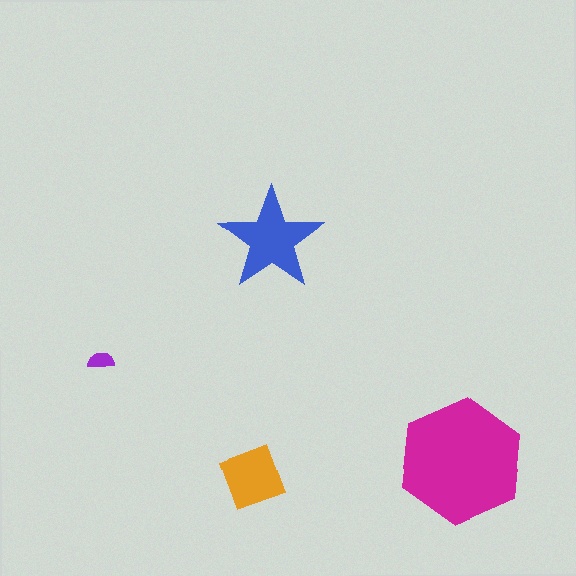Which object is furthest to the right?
The magenta hexagon is rightmost.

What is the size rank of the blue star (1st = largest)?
2nd.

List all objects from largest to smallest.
The magenta hexagon, the blue star, the orange diamond, the purple semicircle.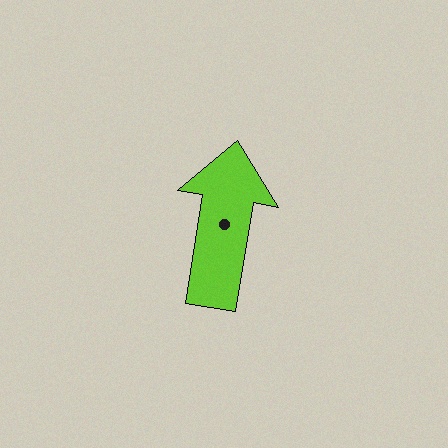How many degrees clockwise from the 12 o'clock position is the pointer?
Approximately 9 degrees.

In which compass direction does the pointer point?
North.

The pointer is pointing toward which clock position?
Roughly 12 o'clock.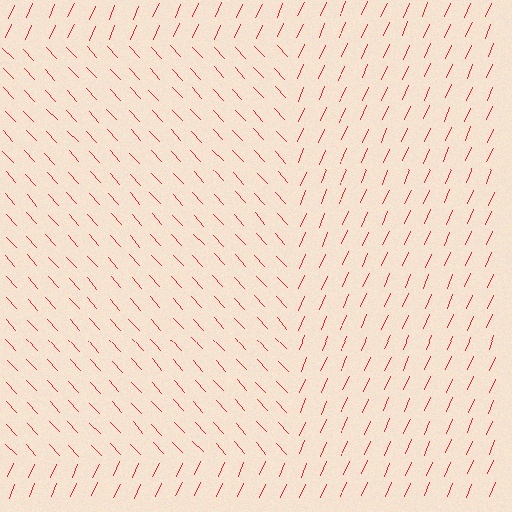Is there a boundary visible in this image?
Yes, there is a texture boundary formed by a change in line orientation.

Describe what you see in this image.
The image is filled with small red line segments. A rectangle region in the image has lines oriented differently from the surrounding lines, creating a visible texture boundary.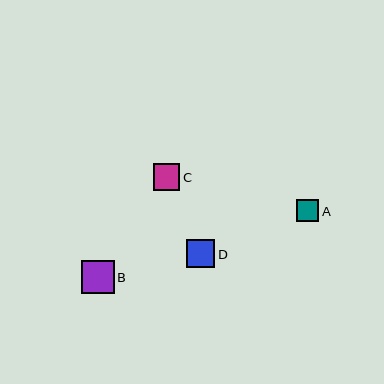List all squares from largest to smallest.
From largest to smallest: B, D, C, A.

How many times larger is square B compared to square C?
Square B is approximately 1.2 times the size of square C.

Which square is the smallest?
Square A is the smallest with a size of approximately 22 pixels.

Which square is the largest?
Square B is the largest with a size of approximately 32 pixels.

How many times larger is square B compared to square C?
Square B is approximately 1.2 times the size of square C.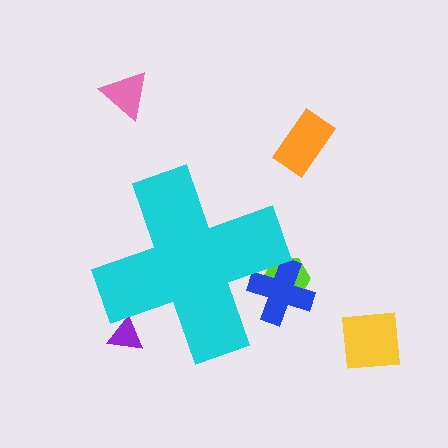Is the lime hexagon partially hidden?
Yes, the lime hexagon is partially hidden behind the cyan cross.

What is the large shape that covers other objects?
A cyan cross.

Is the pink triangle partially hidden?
No, the pink triangle is fully visible.